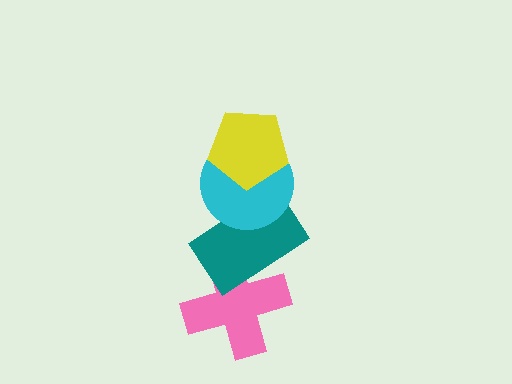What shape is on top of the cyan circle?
The yellow pentagon is on top of the cyan circle.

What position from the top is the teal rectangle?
The teal rectangle is 3rd from the top.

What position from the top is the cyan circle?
The cyan circle is 2nd from the top.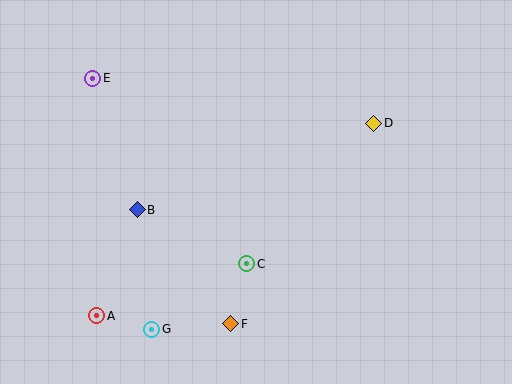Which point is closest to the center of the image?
Point C at (247, 264) is closest to the center.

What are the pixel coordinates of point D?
Point D is at (374, 123).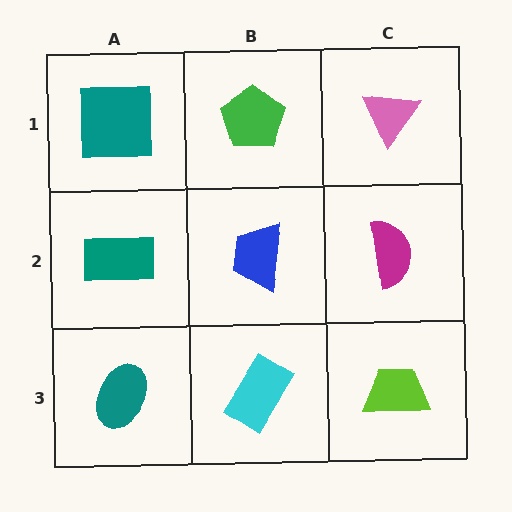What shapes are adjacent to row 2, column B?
A green pentagon (row 1, column B), a cyan rectangle (row 3, column B), a teal rectangle (row 2, column A), a magenta semicircle (row 2, column C).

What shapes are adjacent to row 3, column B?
A blue trapezoid (row 2, column B), a teal ellipse (row 3, column A), a lime trapezoid (row 3, column C).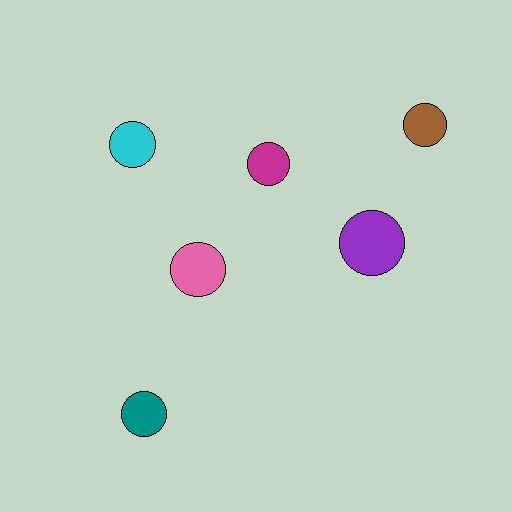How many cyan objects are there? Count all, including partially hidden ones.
There is 1 cyan object.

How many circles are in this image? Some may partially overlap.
There are 6 circles.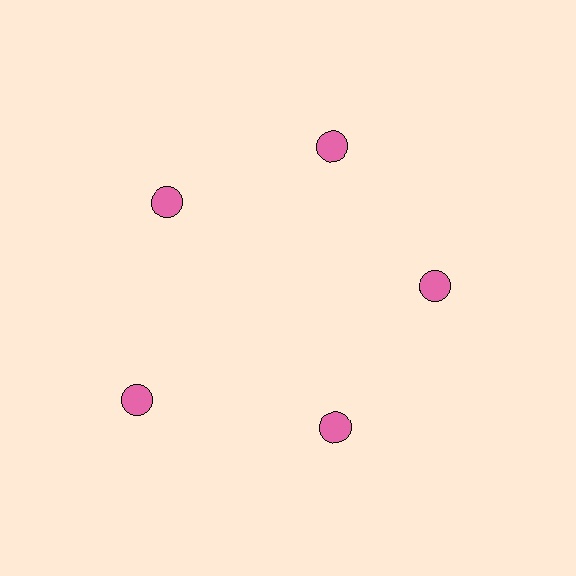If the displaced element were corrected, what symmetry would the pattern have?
It would have 5-fold rotational symmetry — the pattern would map onto itself every 72 degrees.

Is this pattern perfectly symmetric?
No. The 5 pink circles are arranged in a ring, but one element near the 8 o'clock position is pushed outward from the center, breaking the 5-fold rotational symmetry.